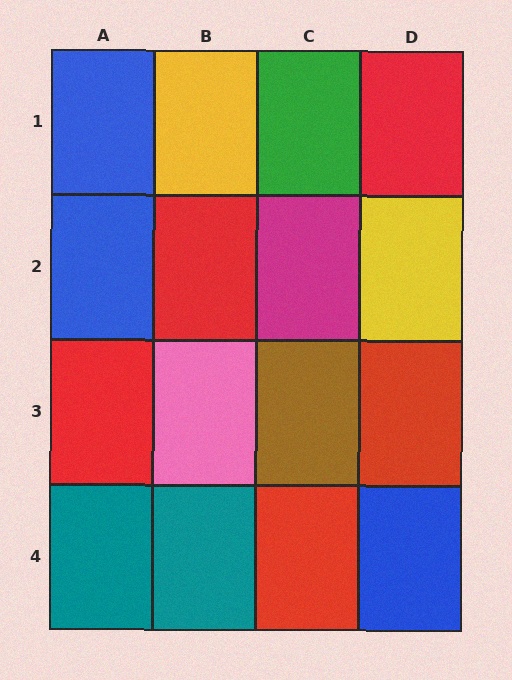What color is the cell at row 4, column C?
Red.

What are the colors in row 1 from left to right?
Blue, yellow, green, red.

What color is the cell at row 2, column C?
Magenta.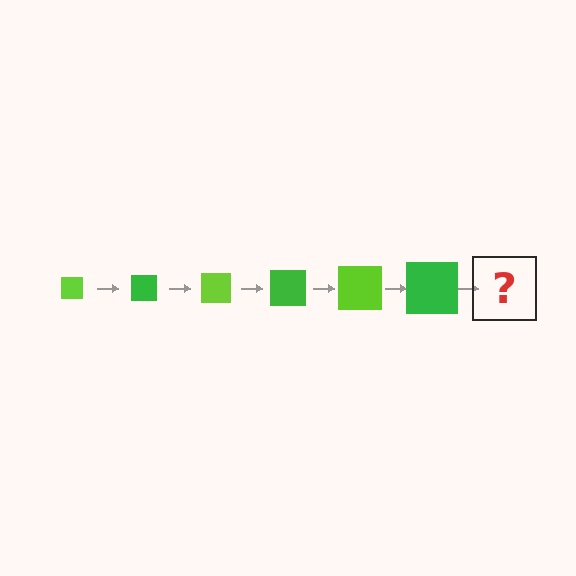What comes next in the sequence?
The next element should be a lime square, larger than the previous one.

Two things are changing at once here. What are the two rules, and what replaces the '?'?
The two rules are that the square grows larger each step and the color cycles through lime and green. The '?' should be a lime square, larger than the previous one.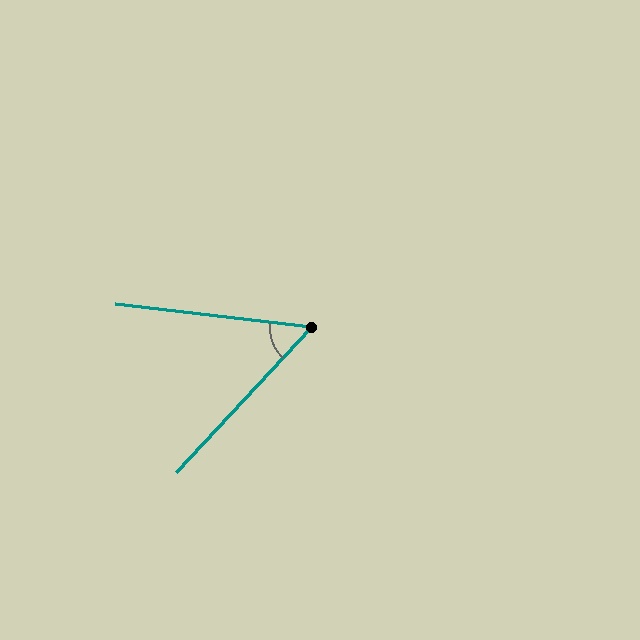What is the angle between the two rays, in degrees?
Approximately 54 degrees.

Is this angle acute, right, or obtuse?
It is acute.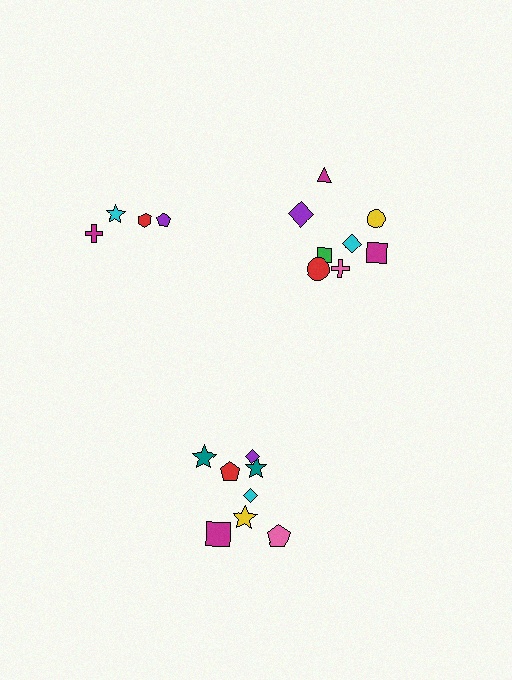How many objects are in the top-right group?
There are 8 objects.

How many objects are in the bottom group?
There are 8 objects.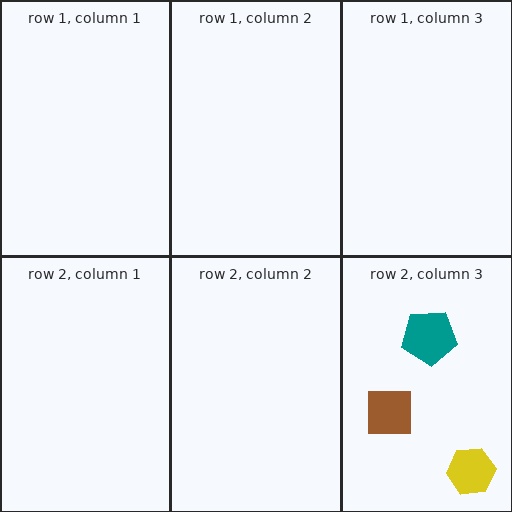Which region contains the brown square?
The row 2, column 3 region.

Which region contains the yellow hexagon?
The row 2, column 3 region.